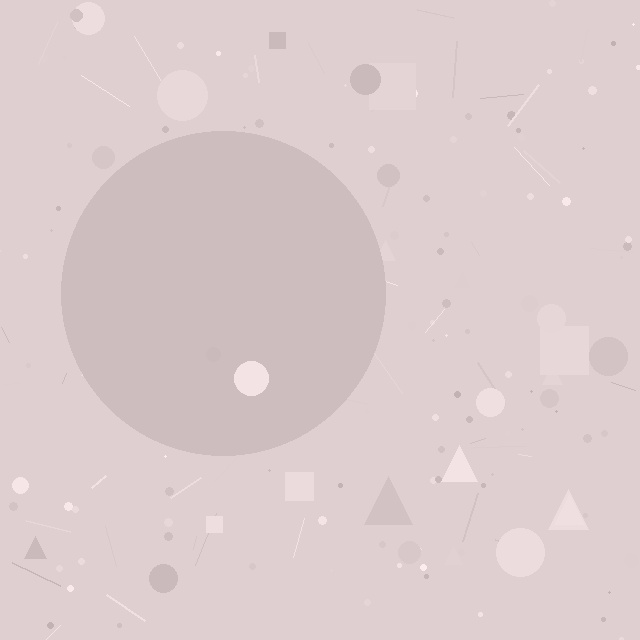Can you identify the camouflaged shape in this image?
The camouflaged shape is a circle.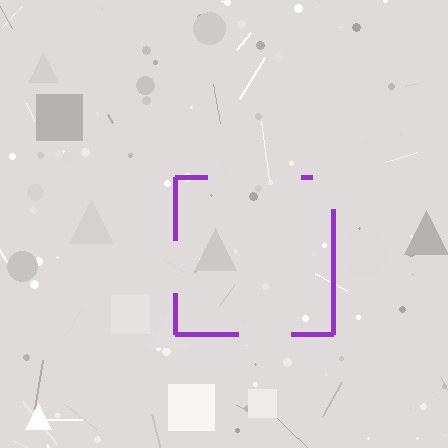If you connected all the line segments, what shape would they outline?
They would outline a square.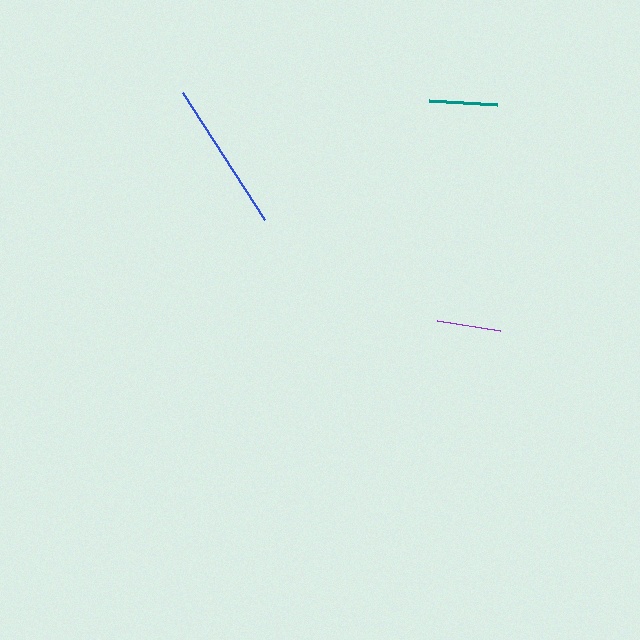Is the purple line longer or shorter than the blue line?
The blue line is longer than the purple line.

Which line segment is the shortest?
The purple line is the shortest at approximately 64 pixels.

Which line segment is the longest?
The blue line is the longest at approximately 151 pixels.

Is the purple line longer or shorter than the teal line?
The teal line is longer than the purple line.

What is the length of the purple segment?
The purple segment is approximately 64 pixels long.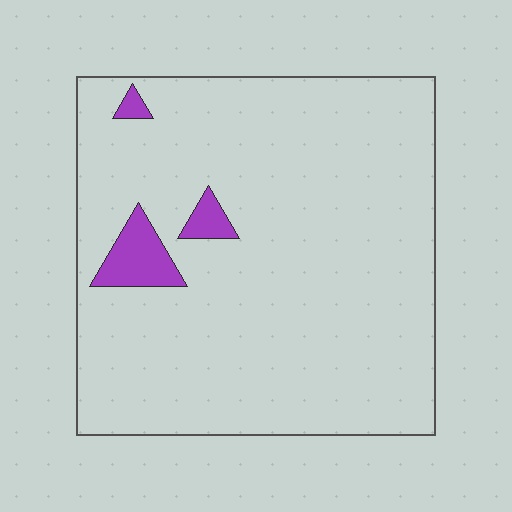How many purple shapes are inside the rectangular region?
3.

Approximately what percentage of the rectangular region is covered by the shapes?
Approximately 5%.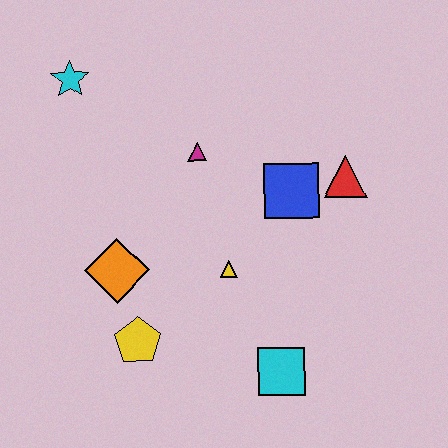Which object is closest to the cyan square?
The yellow triangle is closest to the cyan square.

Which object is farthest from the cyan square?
The cyan star is farthest from the cyan square.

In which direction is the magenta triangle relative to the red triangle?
The magenta triangle is to the left of the red triangle.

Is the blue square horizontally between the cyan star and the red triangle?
Yes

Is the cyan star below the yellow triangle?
No